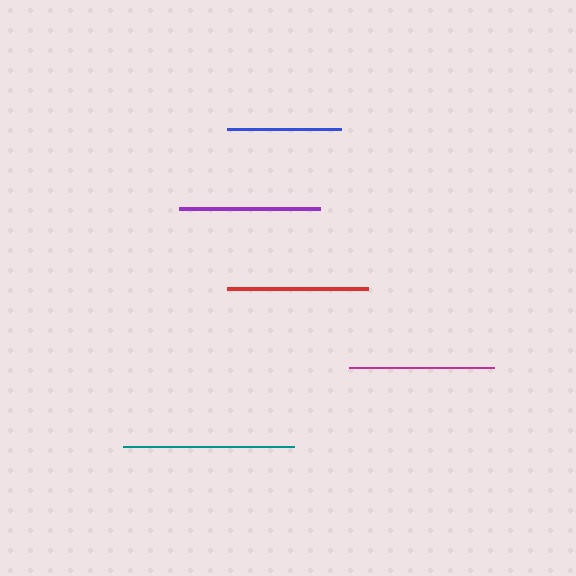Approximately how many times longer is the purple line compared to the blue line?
The purple line is approximately 1.2 times the length of the blue line.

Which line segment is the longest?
The teal line is the longest at approximately 171 pixels.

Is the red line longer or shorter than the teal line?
The teal line is longer than the red line.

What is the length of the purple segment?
The purple segment is approximately 141 pixels long.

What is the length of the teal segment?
The teal segment is approximately 171 pixels long.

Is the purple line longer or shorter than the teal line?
The teal line is longer than the purple line.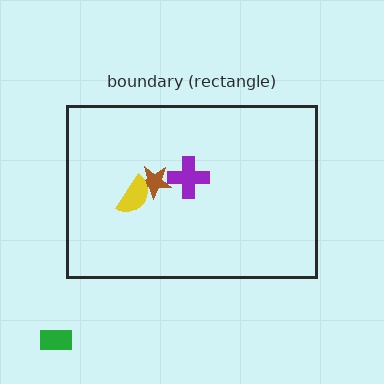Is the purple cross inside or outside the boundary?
Inside.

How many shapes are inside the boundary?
3 inside, 1 outside.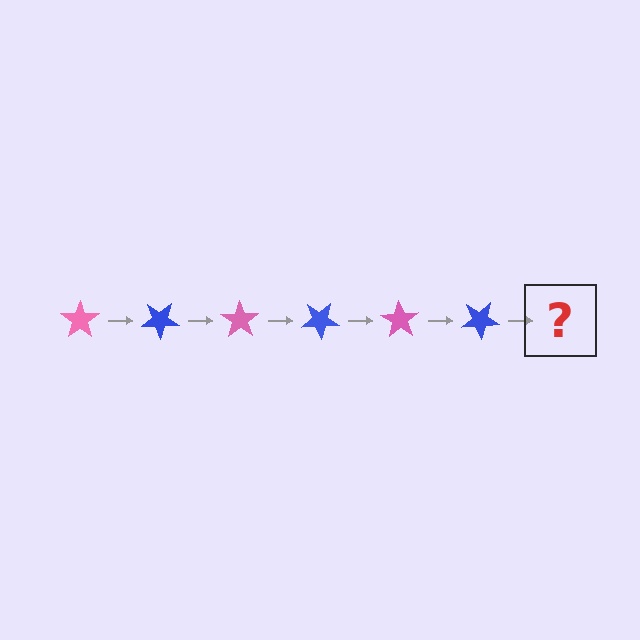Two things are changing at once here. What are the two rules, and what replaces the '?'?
The two rules are that it rotates 35 degrees each step and the color cycles through pink and blue. The '?' should be a pink star, rotated 210 degrees from the start.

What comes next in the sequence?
The next element should be a pink star, rotated 210 degrees from the start.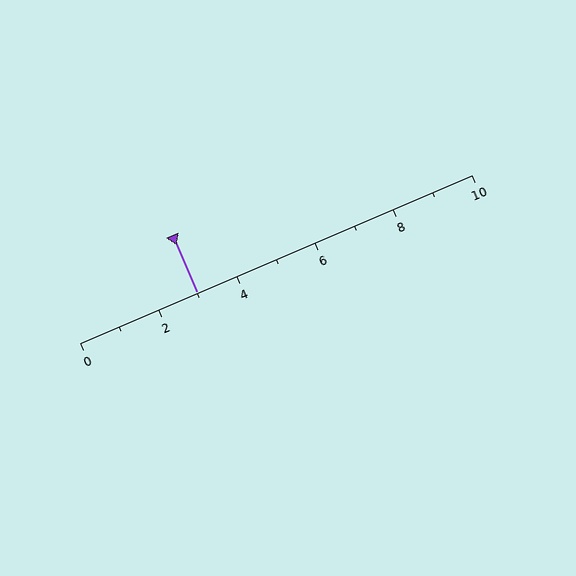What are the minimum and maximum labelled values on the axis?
The axis runs from 0 to 10.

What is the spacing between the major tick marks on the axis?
The major ticks are spaced 2 apart.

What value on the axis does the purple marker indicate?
The marker indicates approximately 3.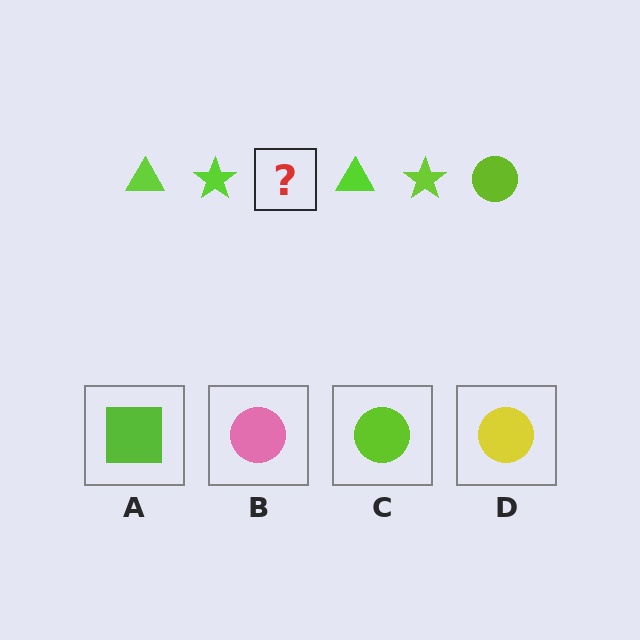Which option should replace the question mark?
Option C.